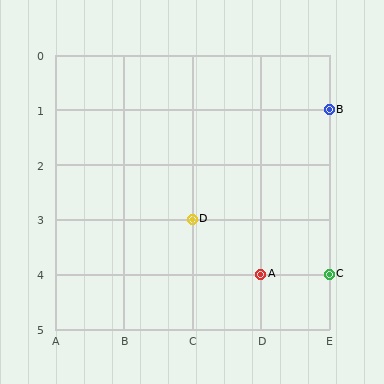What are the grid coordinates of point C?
Point C is at grid coordinates (E, 4).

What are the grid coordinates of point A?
Point A is at grid coordinates (D, 4).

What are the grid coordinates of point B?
Point B is at grid coordinates (E, 1).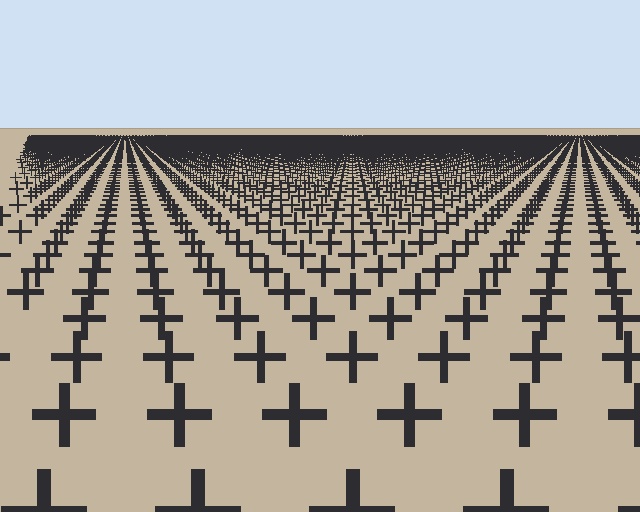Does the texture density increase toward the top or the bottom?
Density increases toward the top.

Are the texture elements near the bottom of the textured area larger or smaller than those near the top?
Larger. Near the bottom, elements are closer to the viewer and appear at a bigger on-screen size.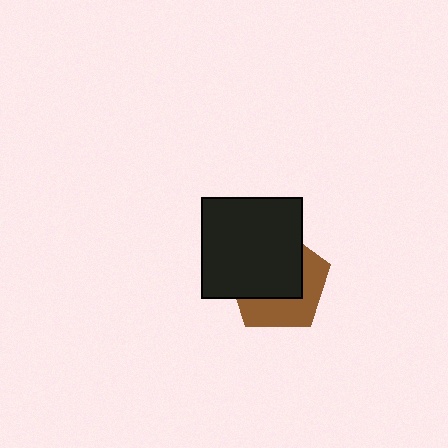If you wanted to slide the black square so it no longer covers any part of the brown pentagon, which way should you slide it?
Slide it toward the upper-left — that is the most direct way to separate the two shapes.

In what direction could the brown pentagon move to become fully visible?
The brown pentagon could move toward the lower-right. That would shift it out from behind the black square entirely.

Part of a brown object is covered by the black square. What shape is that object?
It is a pentagon.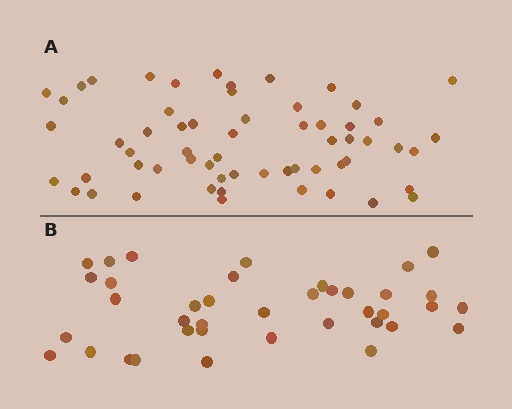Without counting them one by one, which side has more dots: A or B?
Region A (the top region) has more dots.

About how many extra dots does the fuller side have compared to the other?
Region A has approximately 20 more dots than region B.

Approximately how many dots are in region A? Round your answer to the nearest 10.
About 60 dots.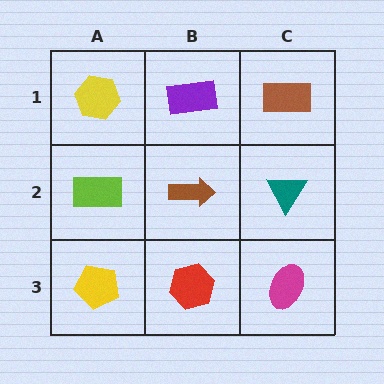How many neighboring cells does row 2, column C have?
3.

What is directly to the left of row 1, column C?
A purple rectangle.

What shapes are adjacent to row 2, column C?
A brown rectangle (row 1, column C), a magenta ellipse (row 3, column C), a brown arrow (row 2, column B).